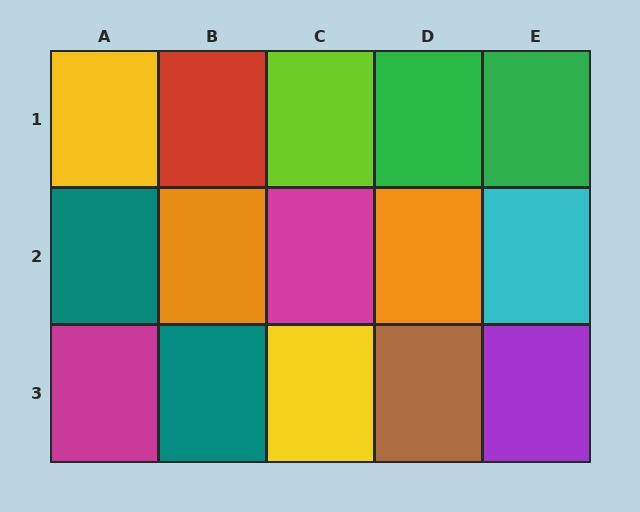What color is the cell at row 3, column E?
Purple.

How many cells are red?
1 cell is red.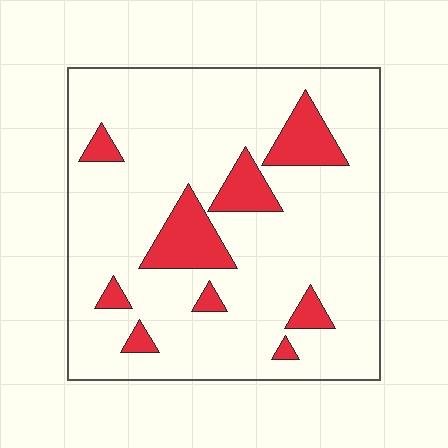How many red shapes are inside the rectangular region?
9.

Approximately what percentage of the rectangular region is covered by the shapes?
Approximately 15%.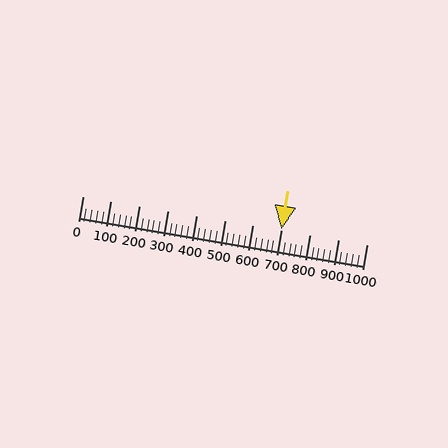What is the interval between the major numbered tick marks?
The major tick marks are spaced 100 units apart.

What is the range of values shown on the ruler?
The ruler shows values from 0 to 1000.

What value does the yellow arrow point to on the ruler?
The yellow arrow points to approximately 700.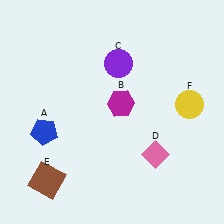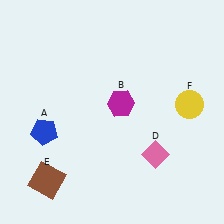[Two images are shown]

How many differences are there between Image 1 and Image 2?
There is 1 difference between the two images.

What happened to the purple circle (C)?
The purple circle (C) was removed in Image 2. It was in the top-right area of Image 1.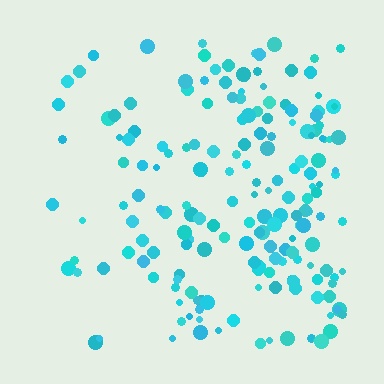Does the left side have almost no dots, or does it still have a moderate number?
Still a moderate number, just noticeably fewer than the right.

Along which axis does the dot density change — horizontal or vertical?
Horizontal.